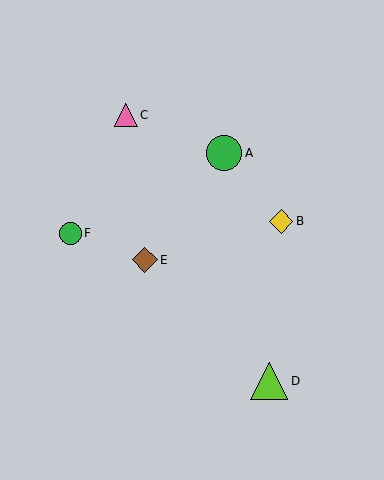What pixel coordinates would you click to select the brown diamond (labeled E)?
Click at (145, 260) to select the brown diamond E.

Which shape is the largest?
The lime triangle (labeled D) is the largest.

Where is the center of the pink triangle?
The center of the pink triangle is at (126, 115).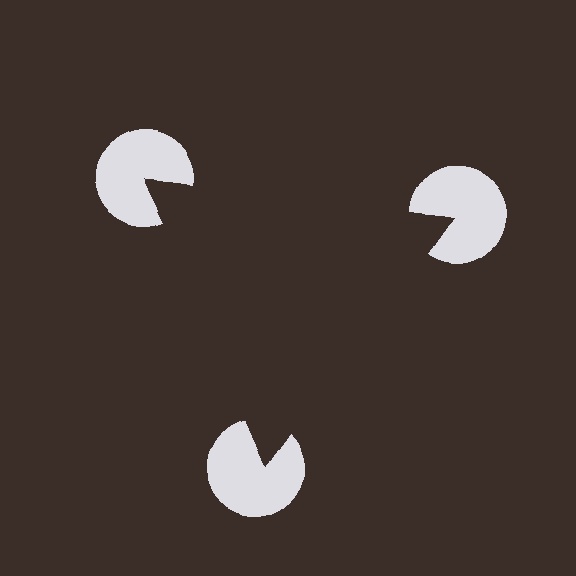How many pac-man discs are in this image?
There are 3 — one at each vertex of the illusory triangle.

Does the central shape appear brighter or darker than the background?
It typically appears slightly darker than the background, even though no actual brightness change is drawn.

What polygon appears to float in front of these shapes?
An illusory triangle — its edges are inferred from the aligned wedge cuts in the pac-man discs, not physically drawn.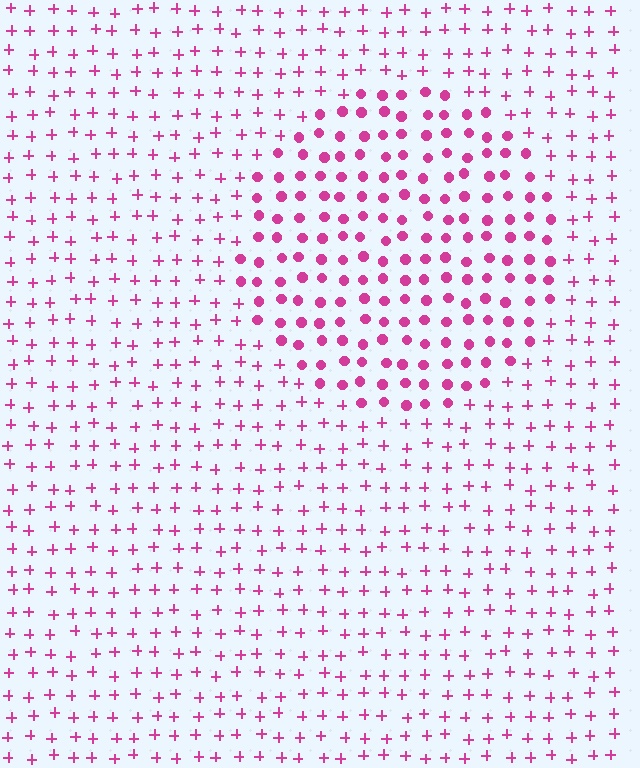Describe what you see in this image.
The image is filled with small magenta elements arranged in a uniform grid. A circle-shaped region contains circles, while the surrounding area contains plus signs. The boundary is defined purely by the change in element shape.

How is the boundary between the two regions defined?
The boundary is defined by a change in element shape: circles inside vs. plus signs outside. All elements share the same color and spacing.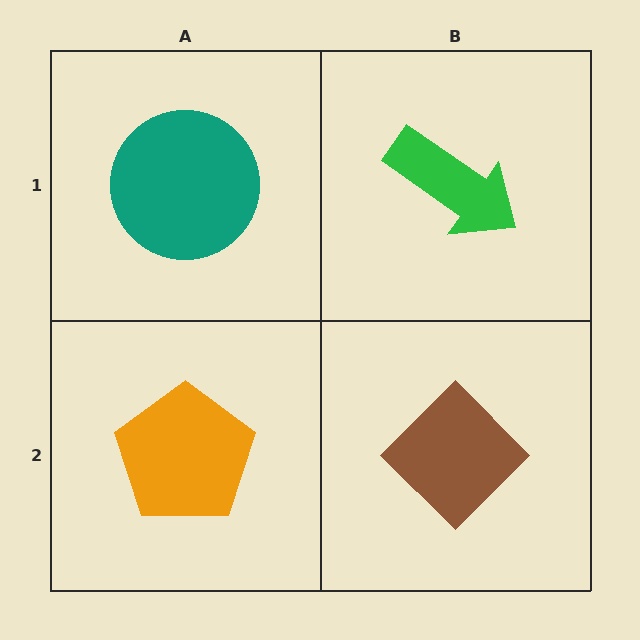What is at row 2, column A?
An orange pentagon.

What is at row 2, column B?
A brown diamond.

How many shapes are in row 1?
2 shapes.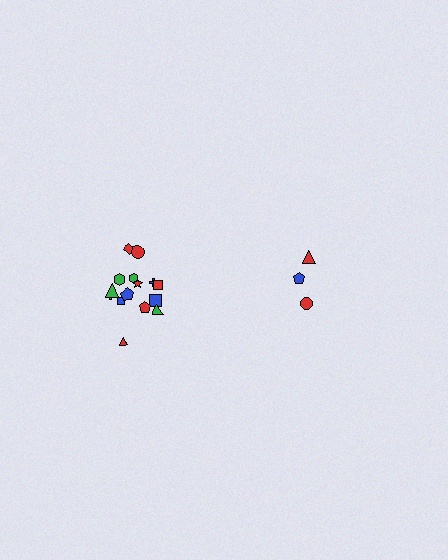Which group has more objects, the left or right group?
The left group.